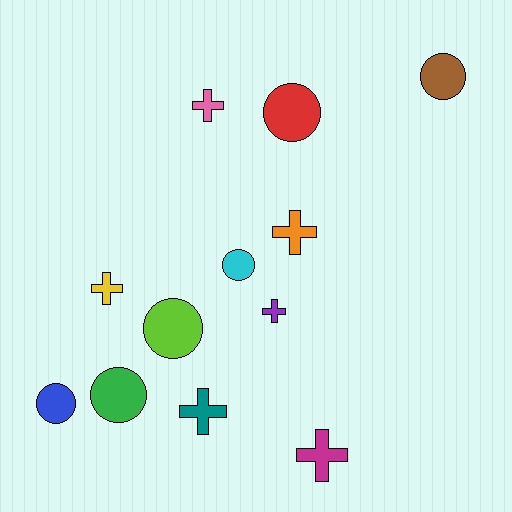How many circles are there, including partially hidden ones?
There are 6 circles.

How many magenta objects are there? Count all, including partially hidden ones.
There is 1 magenta object.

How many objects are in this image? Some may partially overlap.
There are 12 objects.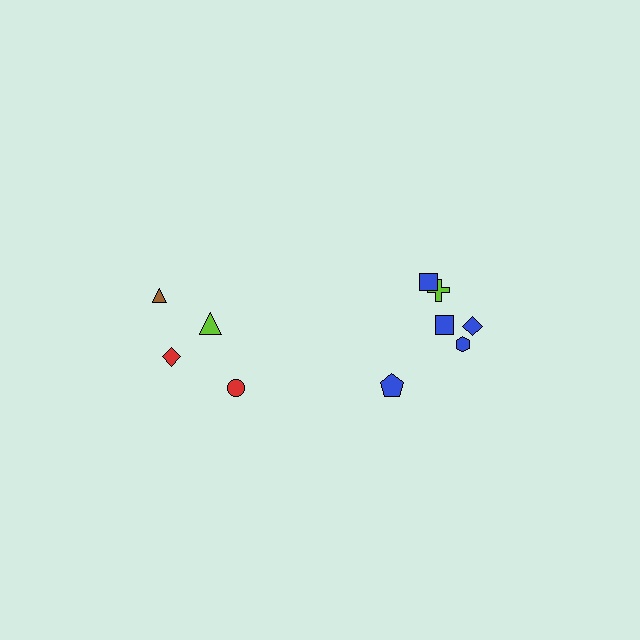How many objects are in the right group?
There are 6 objects.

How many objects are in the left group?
There are 4 objects.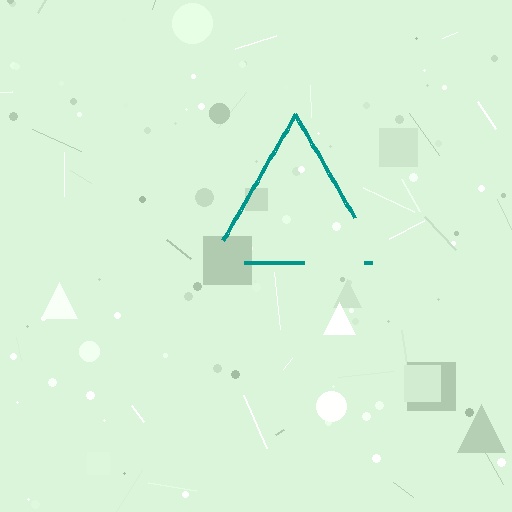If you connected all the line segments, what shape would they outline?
They would outline a triangle.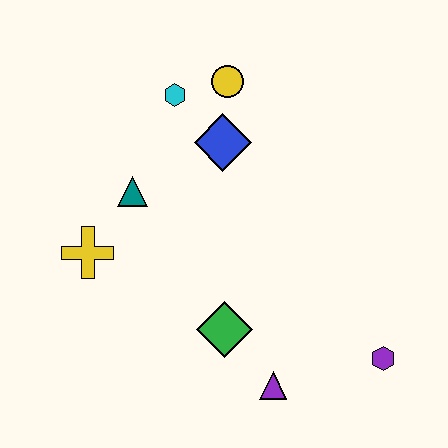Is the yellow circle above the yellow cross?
Yes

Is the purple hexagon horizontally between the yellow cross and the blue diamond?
No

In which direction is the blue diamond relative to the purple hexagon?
The blue diamond is above the purple hexagon.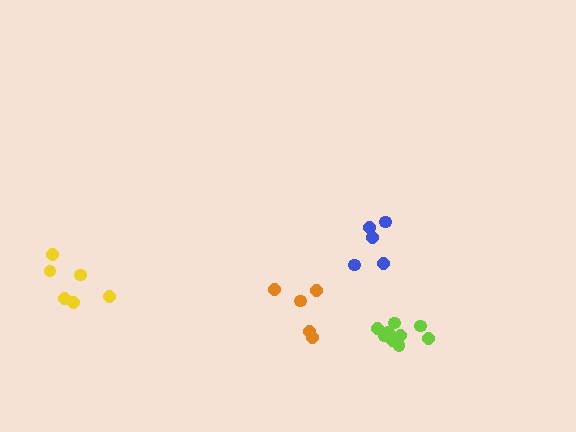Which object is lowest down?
The lime cluster is bottommost.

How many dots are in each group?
Group 1: 6 dots, Group 2: 5 dots, Group 3: 9 dots, Group 4: 5 dots (25 total).